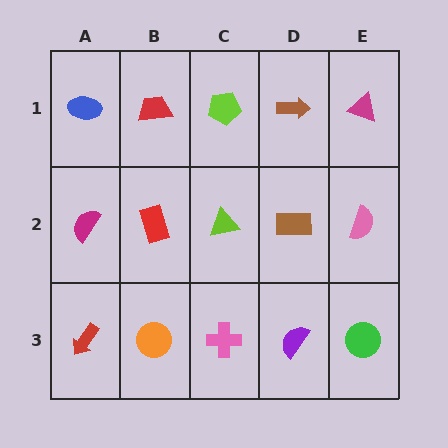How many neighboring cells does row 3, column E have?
2.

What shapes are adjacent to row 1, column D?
A brown rectangle (row 2, column D), a lime pentagon (row 1, column C), a magenta triangle (row 1, column E).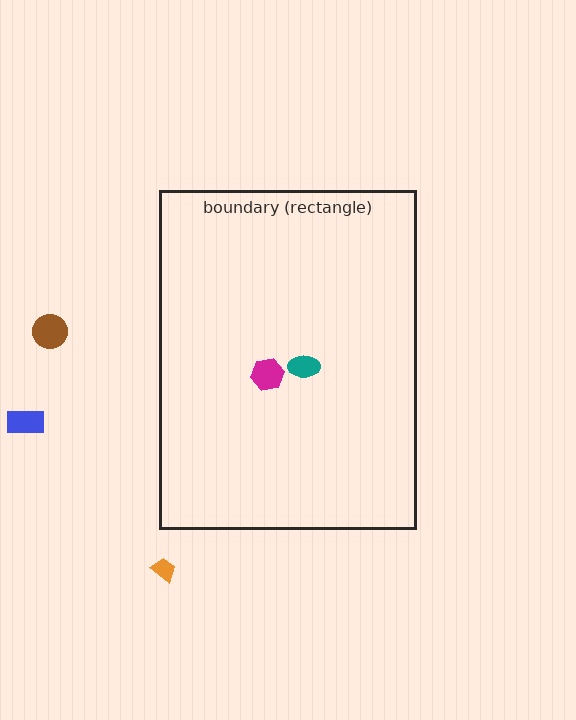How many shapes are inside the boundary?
2 inside, 3 outside.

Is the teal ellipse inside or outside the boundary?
Inside.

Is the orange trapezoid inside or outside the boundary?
Outside.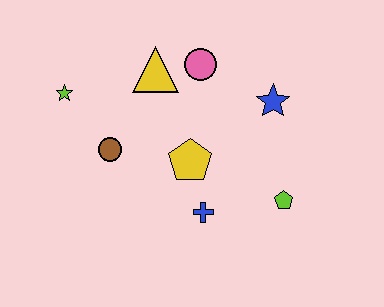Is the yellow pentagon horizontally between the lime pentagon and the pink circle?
No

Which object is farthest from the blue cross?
The lime star is farthest from the blue cross.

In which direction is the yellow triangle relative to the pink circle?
The yellow triangle is to the left of the pink circle.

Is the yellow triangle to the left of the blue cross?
Yes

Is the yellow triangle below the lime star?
No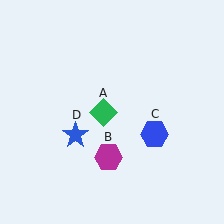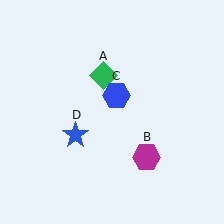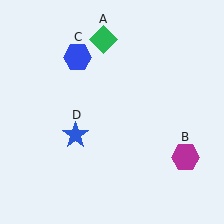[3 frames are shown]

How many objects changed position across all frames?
3 objects changed position: green diamond (object A), magenta hexagon (object B), blue hexagon (object C).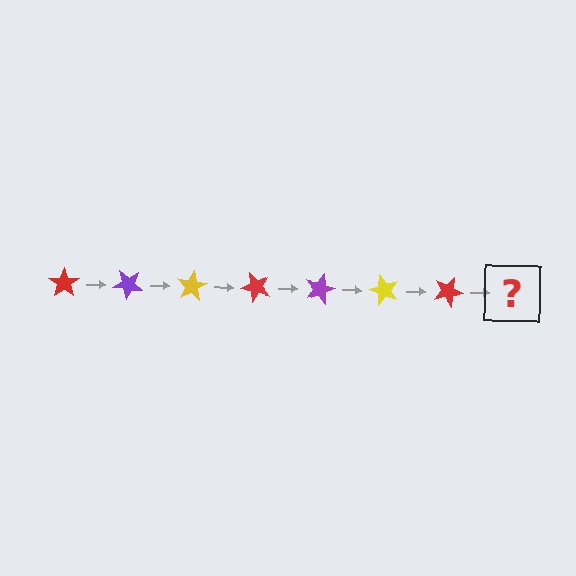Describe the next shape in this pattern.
It should be a purple star, rotated 280 degrees from the start.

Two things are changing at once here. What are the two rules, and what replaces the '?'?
The two rules are that it rotates 40 degrees each step and the color cycles through red, purple, and yellow. The '?' should be a purple star, rotated 280 degrees from the start.